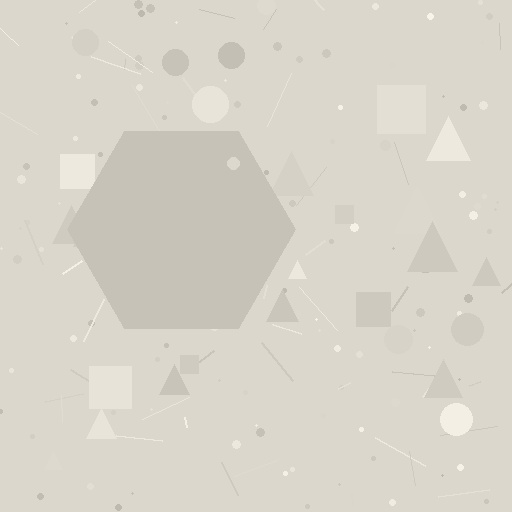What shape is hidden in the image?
A hexagon is hidden in the image.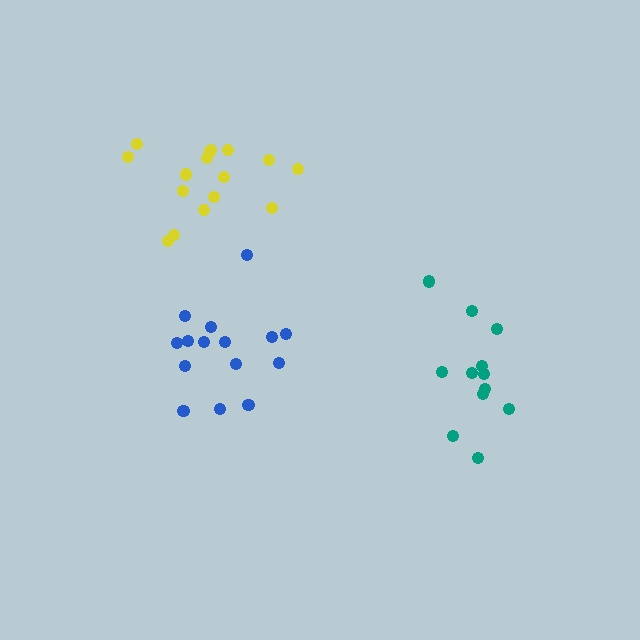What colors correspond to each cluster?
The clusters are colored: teal, blue, yellow.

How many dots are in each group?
Group 1: 12 dots, Group 2: 15 dots, Group 3: 16 dots (43 total).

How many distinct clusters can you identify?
There are 3 distinct clusters.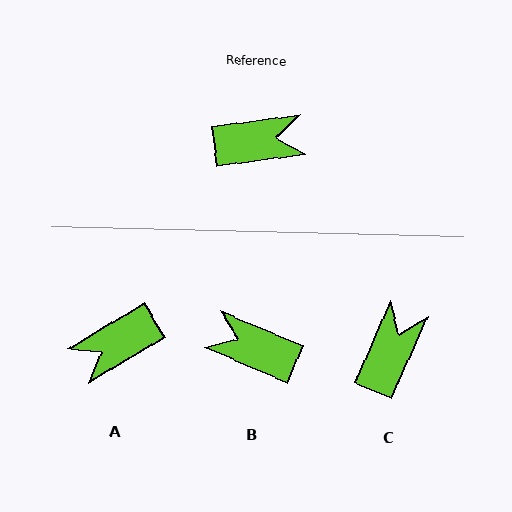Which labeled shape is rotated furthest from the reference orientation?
A, about 156 degrees away.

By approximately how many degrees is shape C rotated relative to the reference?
Approximately 59 degrees counter-clockwise.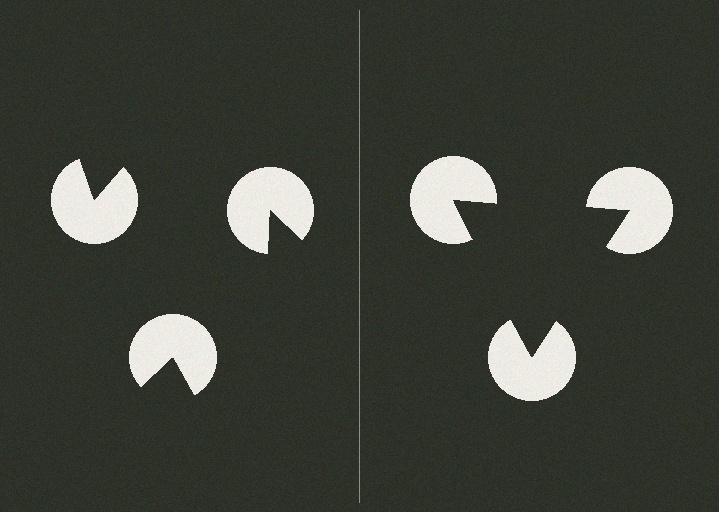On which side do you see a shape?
An illusory triangle appears on the right side. On the left side the wedge cuts are rotated, so no coherent shape forms.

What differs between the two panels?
The pac-man discs are positioned identically on both sides; only the wedge orientations differ. On the right they align to a triangle; on the left they are misaligned.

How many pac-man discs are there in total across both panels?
6 — 3 on each side.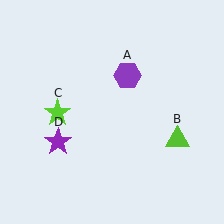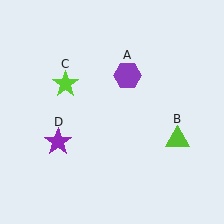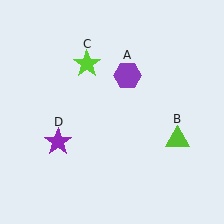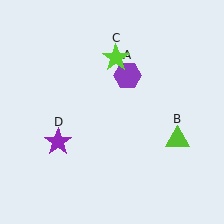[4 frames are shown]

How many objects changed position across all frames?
1 object changed position: lime star (object C).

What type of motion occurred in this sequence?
The lime star (object C) rotated clockwise around the center of the scene.